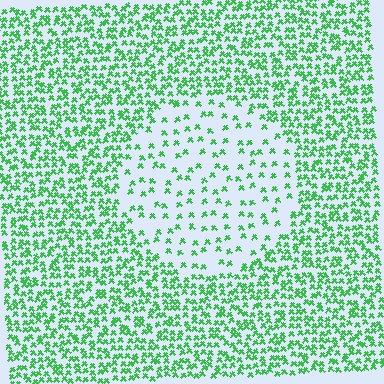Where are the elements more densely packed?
The elements are more densely packed outside the circle boundary.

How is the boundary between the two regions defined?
The boundary is defined by a change in element density (approximately 2.8x ratio). All elements are the same color, size, and shape.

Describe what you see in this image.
The image contains small green elements arranged at two different densities. A circle-shaped region is visible where the elements are less densely packed than the surrounding area.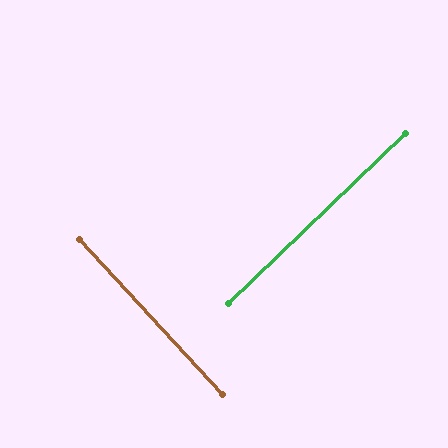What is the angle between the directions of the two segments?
Approximately 89 degrees.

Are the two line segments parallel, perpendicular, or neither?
Perpendicular — they meet at approximately 89°.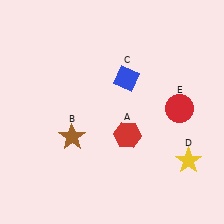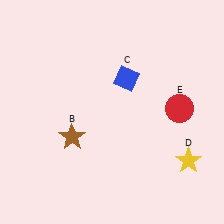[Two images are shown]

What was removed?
The red hexagon (A) was removed in Image 2.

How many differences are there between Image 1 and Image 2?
There is 1 difference between the two images.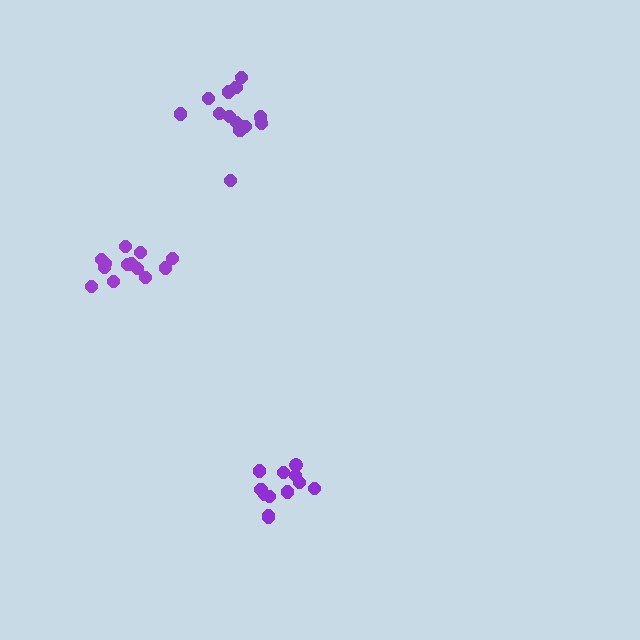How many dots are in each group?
Group 1: 13 dots, Group 2: 13 dots, Group 3: 12 dots (38 total).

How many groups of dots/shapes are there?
There are 3 groups.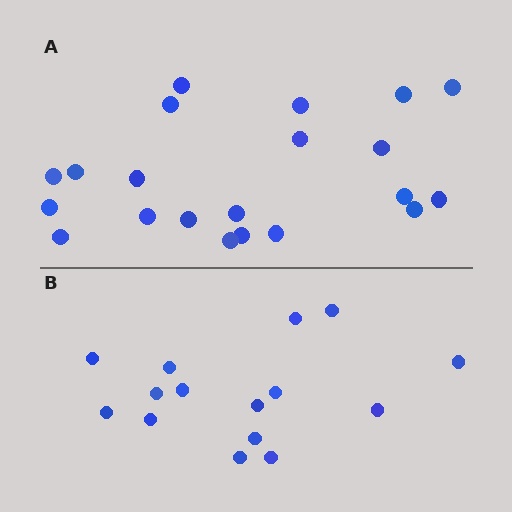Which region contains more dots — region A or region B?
Region A (the top region) has more dots.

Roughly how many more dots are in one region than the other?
Region A has about 6 more dots than region B.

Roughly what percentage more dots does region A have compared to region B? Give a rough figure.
About 40% more.